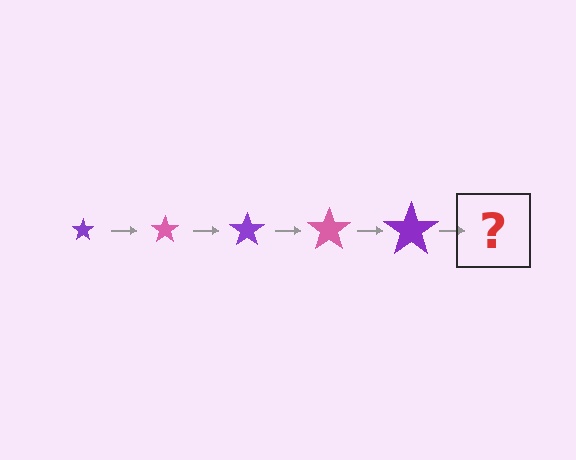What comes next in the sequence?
The next element should be a pink star, larger than the previous one.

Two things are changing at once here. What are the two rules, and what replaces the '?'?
The two rules are that the star grows larger each step and the color cycles through purple and pink. The '?' should be a pink star, larger than the previous one.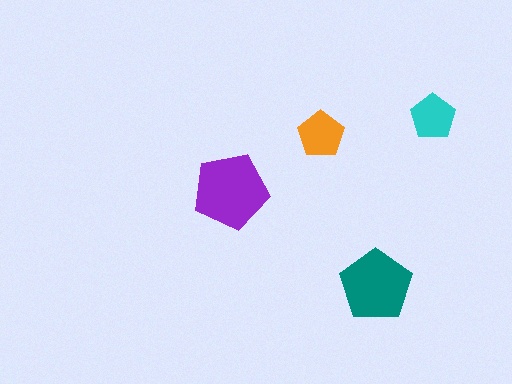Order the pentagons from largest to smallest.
the purple one, the teal one, the orange one, the cyan one.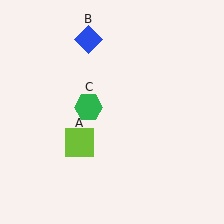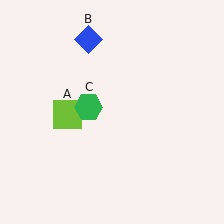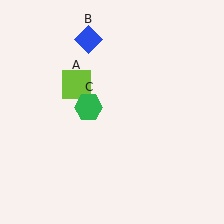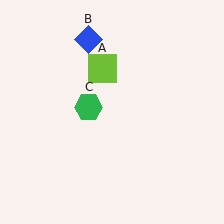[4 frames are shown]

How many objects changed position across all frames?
1 object changed position: lime square (object A).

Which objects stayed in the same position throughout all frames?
Blue diamond (object B) and green hexagon (object C) remained stationary.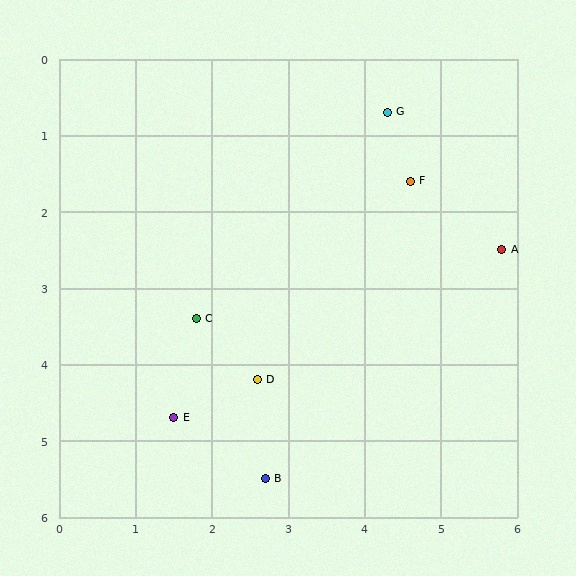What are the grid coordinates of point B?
Point B is at approximately (2.7, 5.5).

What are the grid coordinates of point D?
Point D is at approximately (2.6, 4.2).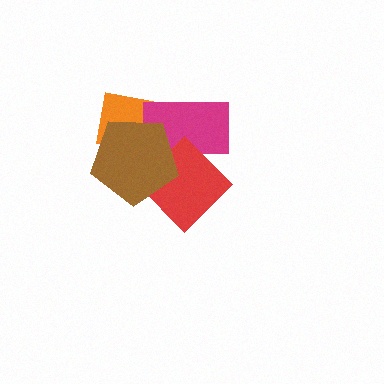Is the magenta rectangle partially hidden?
Yes, it is partially covered by another shape.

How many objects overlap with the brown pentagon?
3 objects overlap with the brown pentagon.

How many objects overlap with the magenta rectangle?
3 objects overlap with the magenta rectangle.